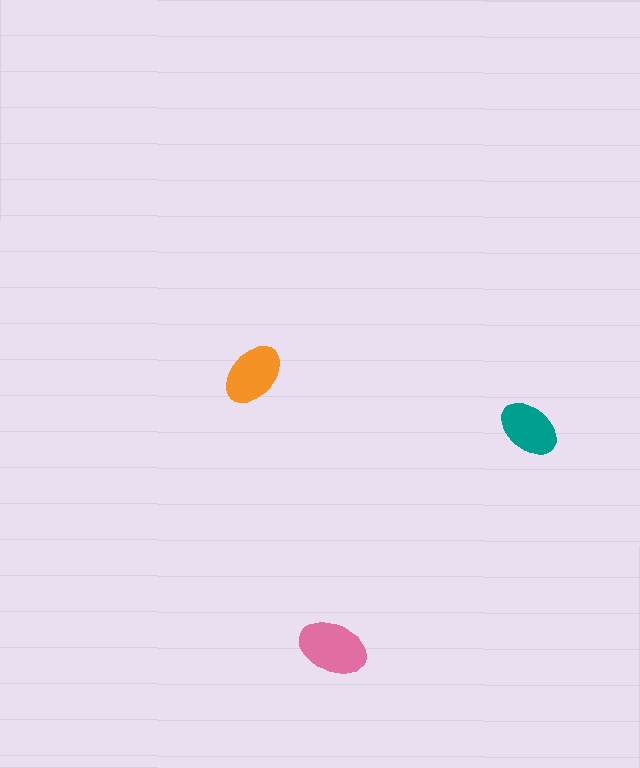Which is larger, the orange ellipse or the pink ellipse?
The pink one.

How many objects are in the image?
There are 3 objects in the image.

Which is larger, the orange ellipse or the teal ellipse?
The orange one.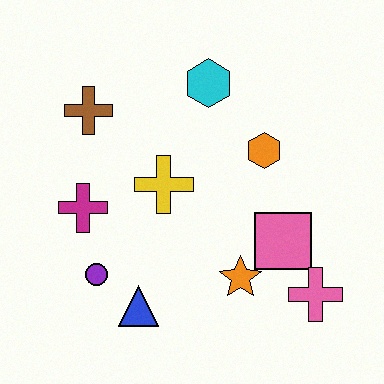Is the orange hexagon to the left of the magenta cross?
No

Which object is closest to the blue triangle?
The purple circle is closest to the blue triangle.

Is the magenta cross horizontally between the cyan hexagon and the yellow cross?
No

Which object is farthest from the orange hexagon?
The purple circle is farthest from the orange hexagon.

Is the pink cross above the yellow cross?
No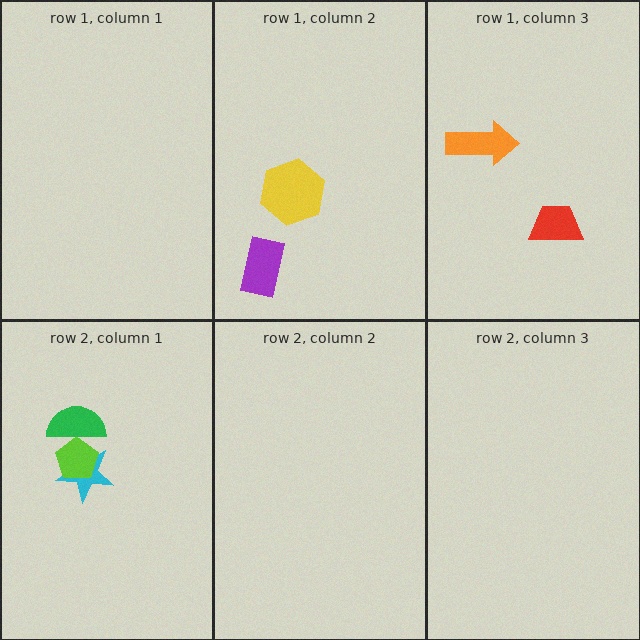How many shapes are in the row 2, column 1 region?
3.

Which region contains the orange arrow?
The row 1, column 3 region.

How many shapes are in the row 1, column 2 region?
2.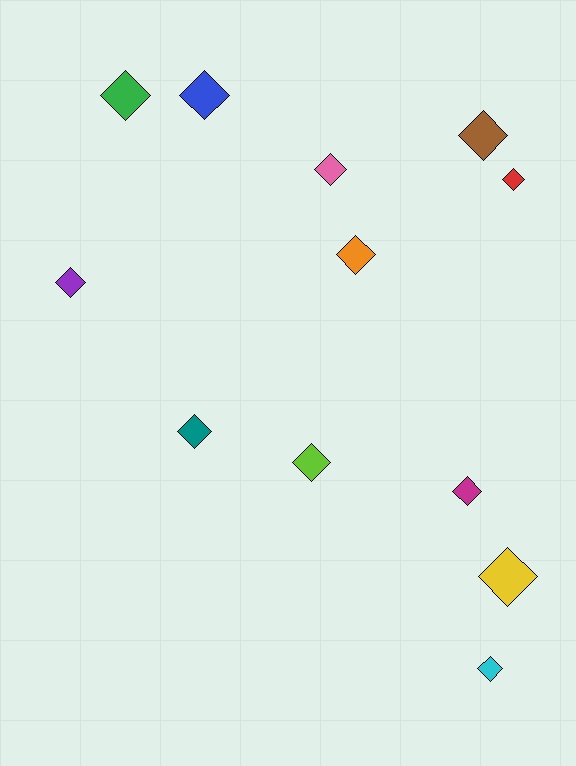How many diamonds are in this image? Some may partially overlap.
There are 12 diamonds.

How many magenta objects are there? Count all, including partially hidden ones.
There is 1 magenta object.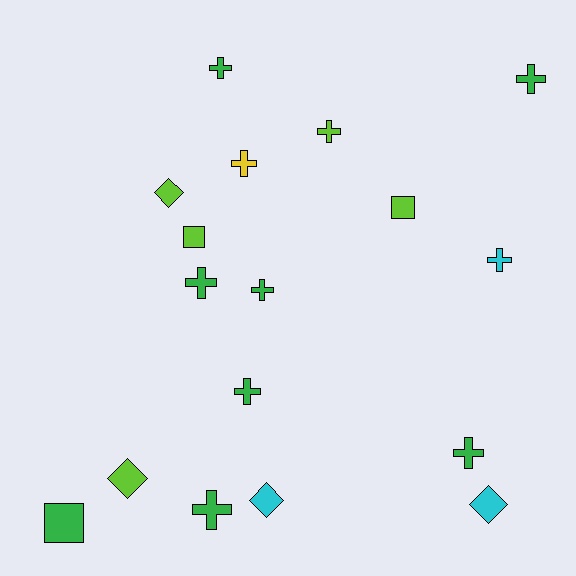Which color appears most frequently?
Green, with 8 objects.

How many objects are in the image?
There are 17 objects.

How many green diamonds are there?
There are no green diamonds.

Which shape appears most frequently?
Cross, with 10 objects.